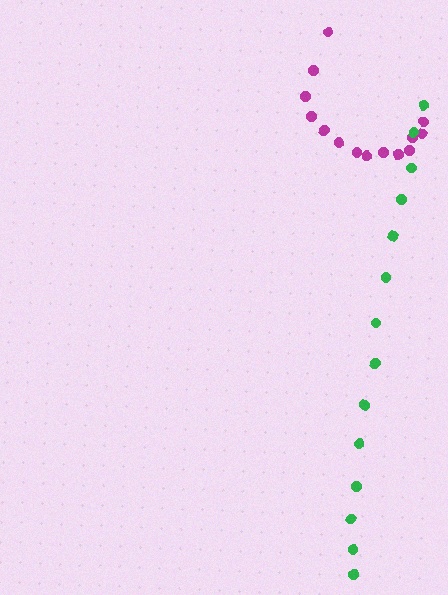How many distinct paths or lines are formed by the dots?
There are 2 distinct paths.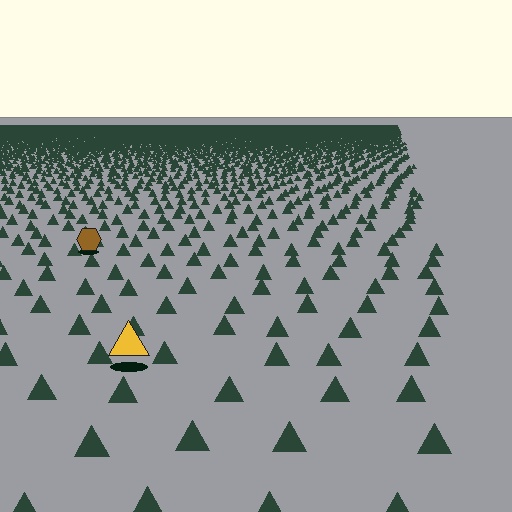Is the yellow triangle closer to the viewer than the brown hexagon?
Yes. The yellow triangle is closer — you can tell from the texture gradient: the ground texture is coarser near it.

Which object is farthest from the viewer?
The brown hexagon is farthest from the viewer. It appears smaller and the ground texture around it is denser.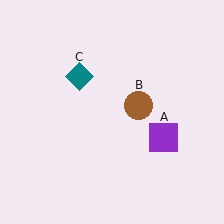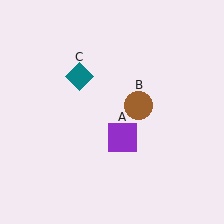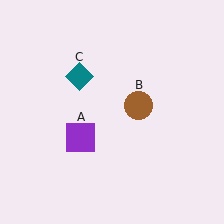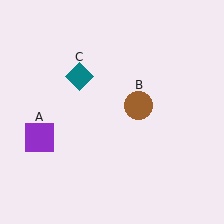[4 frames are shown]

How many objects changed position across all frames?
1 object changed position: purple square (object A).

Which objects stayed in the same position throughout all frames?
Brown circle (object B) and teal diamond (object C) remained stationary.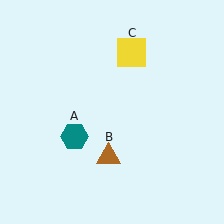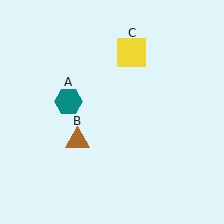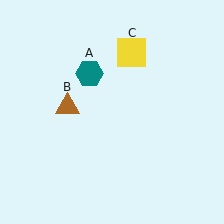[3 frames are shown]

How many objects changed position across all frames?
2 objects changed position: teal hexagon (object A), brown triangle (object B).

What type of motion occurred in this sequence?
The teal hexagon (object A), brown triangle (object B) rotated clockwise around the center of the scene.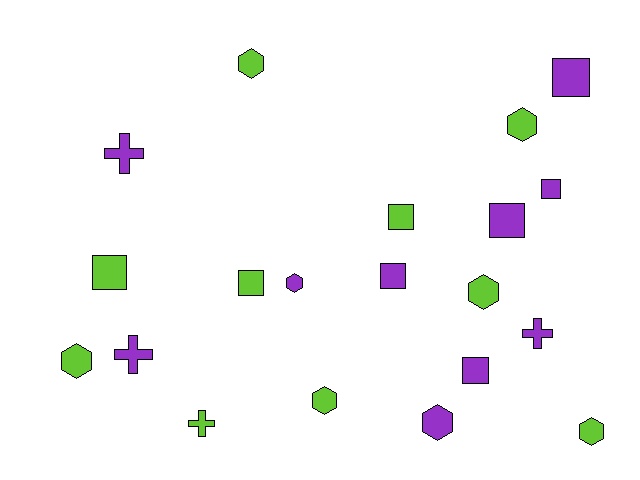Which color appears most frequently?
Lime, with 10 objects.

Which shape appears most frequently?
Hexagon, with 8 objects.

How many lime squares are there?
There are 3 lime squares.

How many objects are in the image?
There are 20 objects.